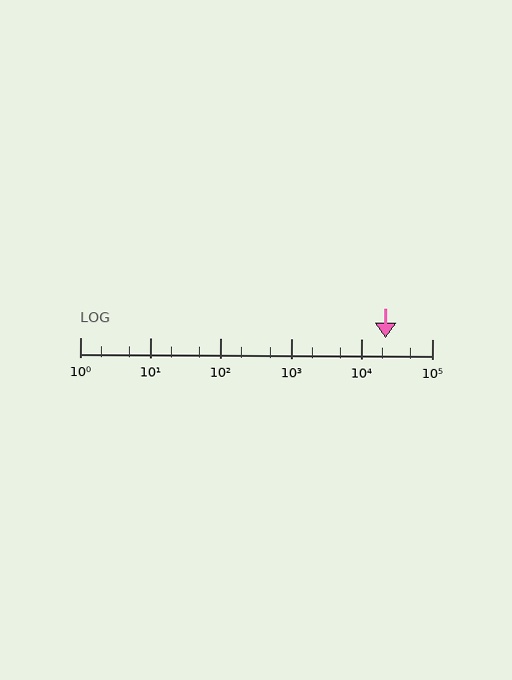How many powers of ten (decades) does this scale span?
The scale spans 5 decades, from 1 to 100000.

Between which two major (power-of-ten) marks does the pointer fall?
The pointer is between 10000 and 100000.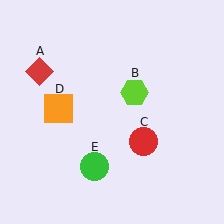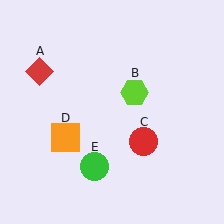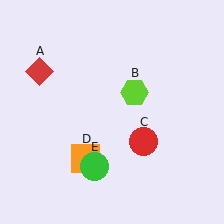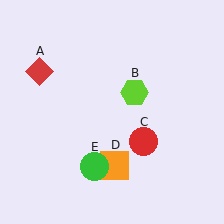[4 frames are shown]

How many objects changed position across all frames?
1 object changed position: orange square (object D).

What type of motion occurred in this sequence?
The orange square (object D) rotated counterclockwise around the center of the scene.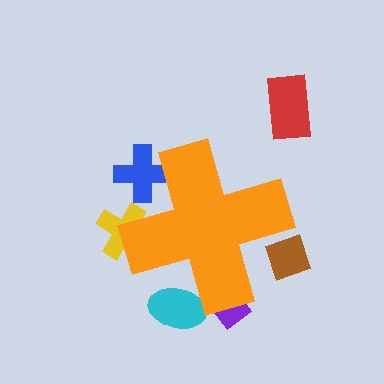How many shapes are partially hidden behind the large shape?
5 shapes are partially hidden.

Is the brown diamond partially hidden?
Yes, the brown diamond is partially hidden behind the orange cross.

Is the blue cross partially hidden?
Yes, the blue cross is partially hidden behind the orange cross.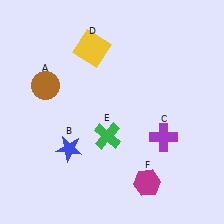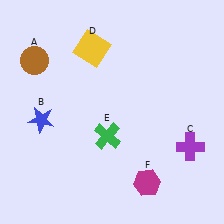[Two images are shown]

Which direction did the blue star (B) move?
The blue star (B) moved up.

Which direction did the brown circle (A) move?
The brown circle (A) moved up.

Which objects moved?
The objects that moved are: the brown circle (A), the blue star (B), the purple cross (C).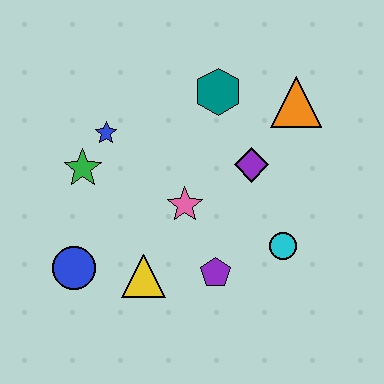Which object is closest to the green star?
The blue star is closest to the green star.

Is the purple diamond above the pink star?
Yes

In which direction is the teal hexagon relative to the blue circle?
The teal hexagon is above the blue circle.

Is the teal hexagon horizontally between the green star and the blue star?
No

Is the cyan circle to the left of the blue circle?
No